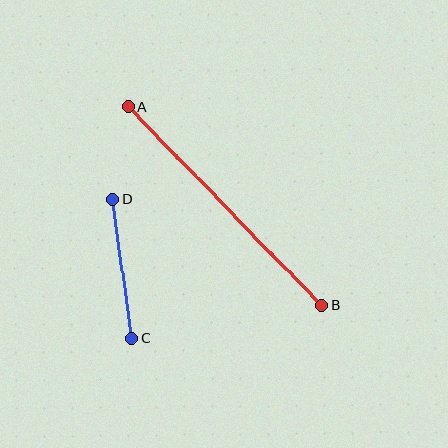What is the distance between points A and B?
The distance is approximately 277 pixels.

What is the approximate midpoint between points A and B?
The midpoint is at approximately (225, 206) pixels.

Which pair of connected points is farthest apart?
Points A and B are farthest apart.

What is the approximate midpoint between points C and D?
The midpoint is at approximately (122, 269) pixels.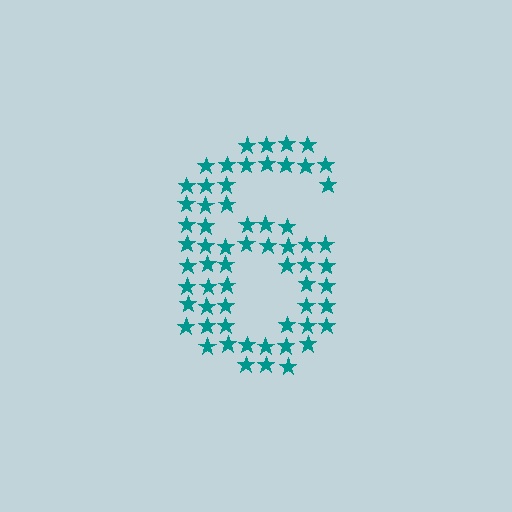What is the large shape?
The large shape is the digit 6.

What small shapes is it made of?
It is made of small stars.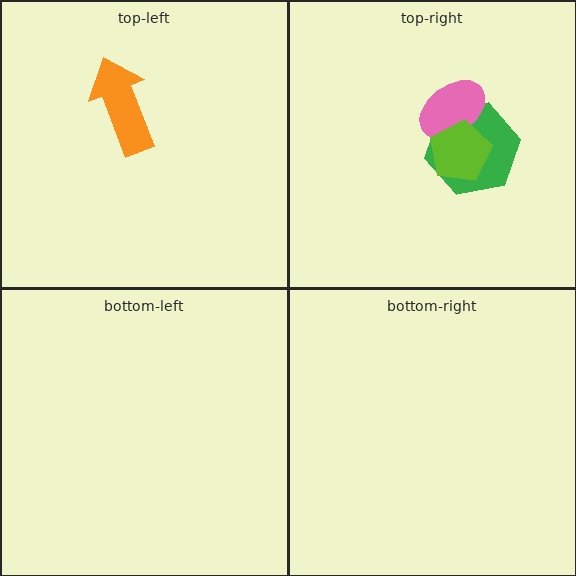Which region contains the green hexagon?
The top-right region.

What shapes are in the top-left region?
The orange arrow.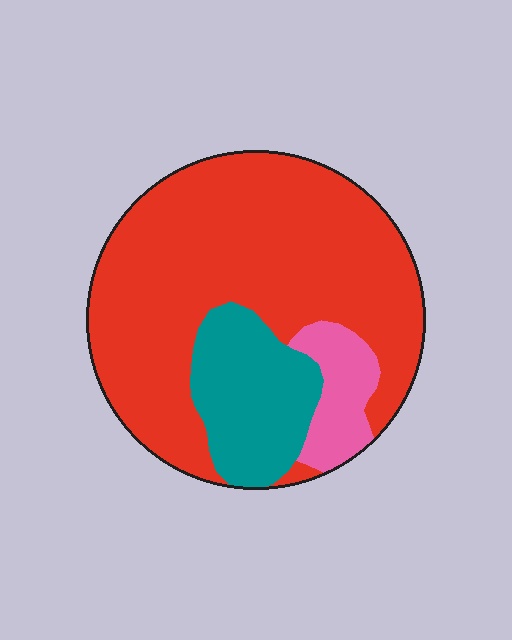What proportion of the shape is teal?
Teal covers about 20% of the shape.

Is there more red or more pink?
Red.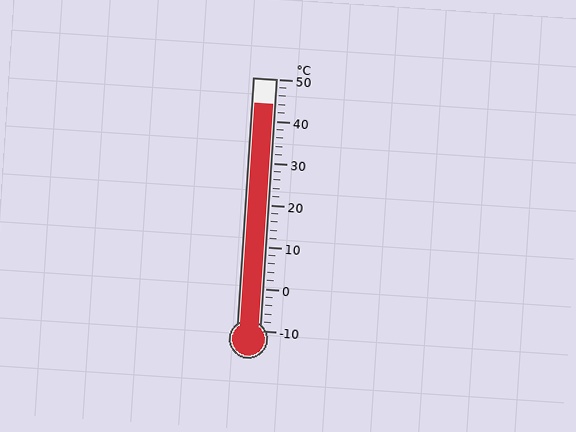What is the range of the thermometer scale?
The thermometer scale ranges from -10°C to 50°C.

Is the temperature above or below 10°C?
The temperature is above 10°C.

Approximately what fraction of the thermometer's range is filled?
The thermometer is filled to approximately 90% of its range.